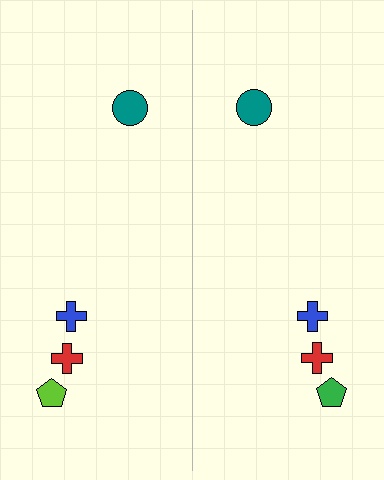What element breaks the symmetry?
The green pentagon on the right side breaks the symmetry — its mirror counterpart is lime.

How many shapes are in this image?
There are 8 shapes in this image.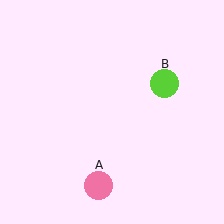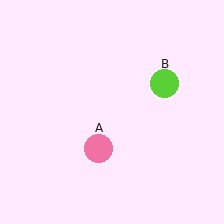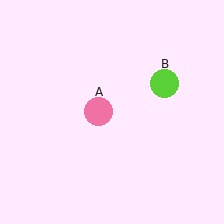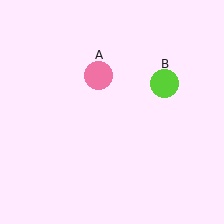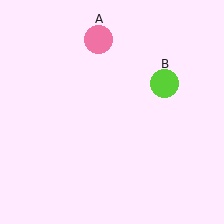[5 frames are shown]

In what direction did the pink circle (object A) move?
The pink circle (object A) moved up.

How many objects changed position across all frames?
1 object changed position: pink circle (object A).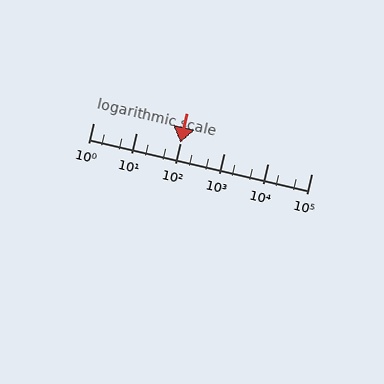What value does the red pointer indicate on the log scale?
The pointer indicates approximately 97.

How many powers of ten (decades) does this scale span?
The scale spans 5 decades, from 1 to 100000.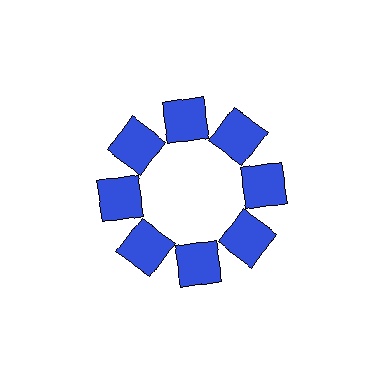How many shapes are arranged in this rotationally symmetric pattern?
There are 8 shapes, arranged in 8 groups of 1.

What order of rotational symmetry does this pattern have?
This pattern has 8-fold rotational symmetry.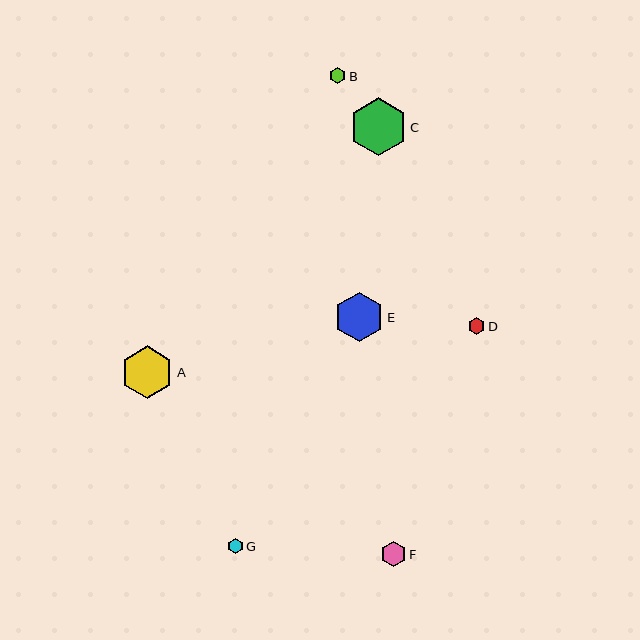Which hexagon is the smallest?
Hexagon G is the smallest with a size of approximately 15 pixels.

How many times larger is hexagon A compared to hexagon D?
Hexagon A is approximately 3.1 times the size of hexagon D.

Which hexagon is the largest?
Hexagon C is the largest with a size of approximately 58 pixels.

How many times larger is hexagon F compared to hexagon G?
Hexagon F is approximately 1.7 times the size of hexagon G.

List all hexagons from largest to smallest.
From largest to smallest: C, A, E, F, D, B, G.